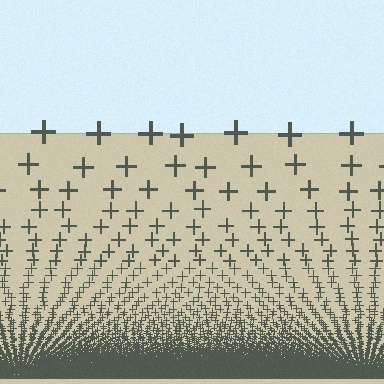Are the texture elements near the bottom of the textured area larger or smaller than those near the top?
Smaller. The gradient is inverted — elements near the bottom are smaller and denser.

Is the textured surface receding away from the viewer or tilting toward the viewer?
The surface appears to tilt toward the viewer. Texture elements get larger and sparser toward the top.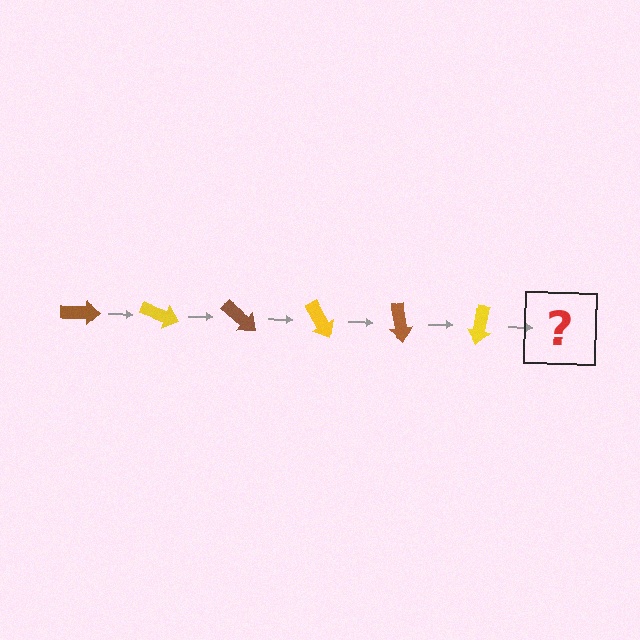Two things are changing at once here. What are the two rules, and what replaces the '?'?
The two rules are that it rotates 20 degrees each step and the color cycles through brown and yellow. The '?' should be a brown arrow, rotated 120 degrees from the start.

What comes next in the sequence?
The next element should be a brown arrow, rotated 120 degrees from the start.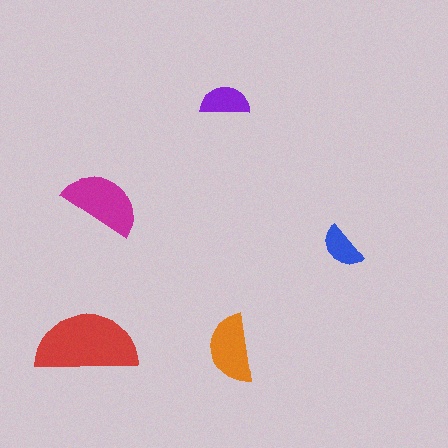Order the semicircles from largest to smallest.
the red one, the magenta one, the orange one, the purple one, the blue one.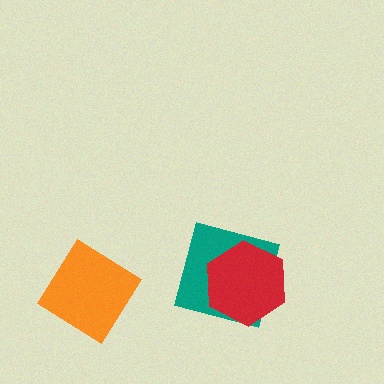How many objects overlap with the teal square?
1 object overlaps with the teal square.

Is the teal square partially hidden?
Yes, it is partially covered by another shape.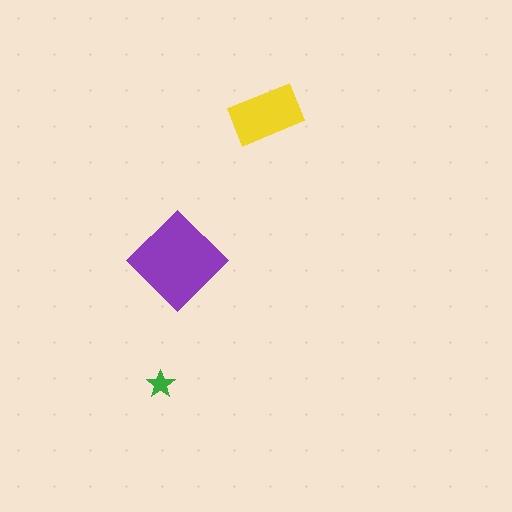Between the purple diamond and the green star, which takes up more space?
The purple diamond.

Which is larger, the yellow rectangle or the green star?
The yellow rectangle.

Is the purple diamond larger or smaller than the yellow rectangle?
Larger.